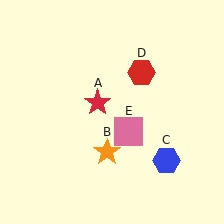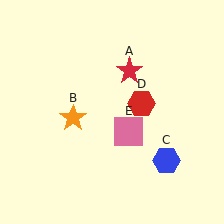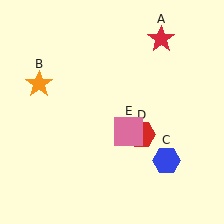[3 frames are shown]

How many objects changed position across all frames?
3 objects changed position: red star (object A), orange star (object B), red hexagon (object D).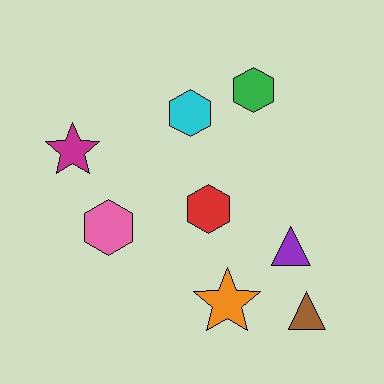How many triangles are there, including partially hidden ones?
There are 2 triangles.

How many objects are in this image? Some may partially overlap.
There are 8 objects.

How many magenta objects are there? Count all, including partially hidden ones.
There is 1 magenta object.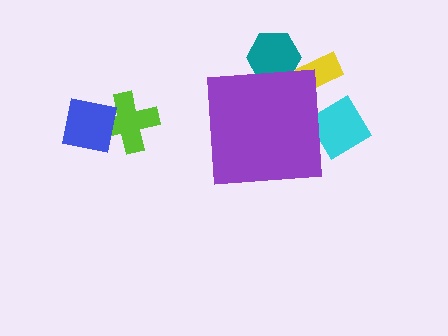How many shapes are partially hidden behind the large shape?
3 shapes are partially hidden.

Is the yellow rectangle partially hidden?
Yes, the yellow rectangle is partially hidden behind the purple square.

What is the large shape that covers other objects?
A purple square.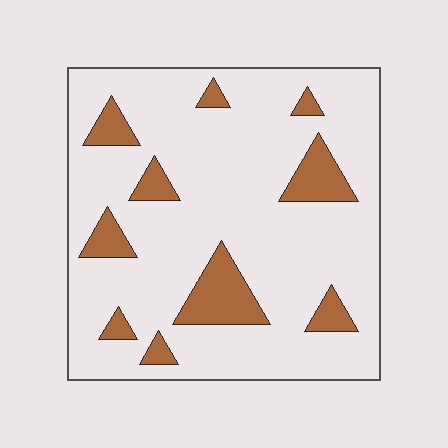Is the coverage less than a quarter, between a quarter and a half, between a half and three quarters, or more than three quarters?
Less than a quarter.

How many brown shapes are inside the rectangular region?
10.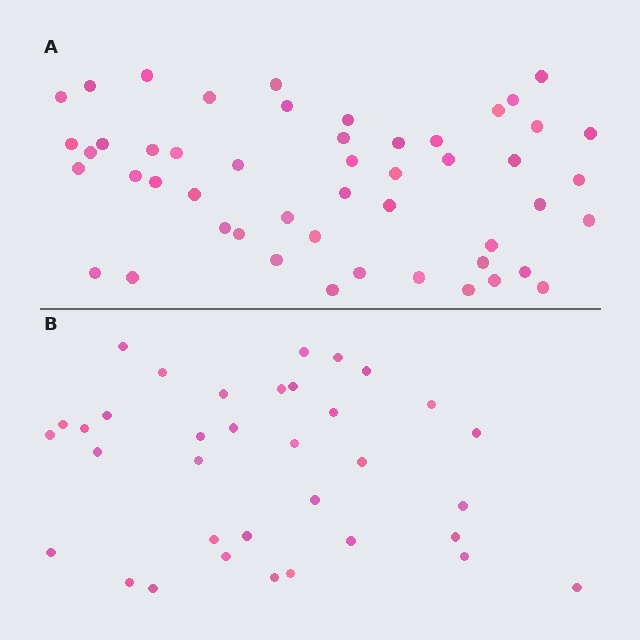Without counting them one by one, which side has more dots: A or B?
Region A (the top region) has more dots.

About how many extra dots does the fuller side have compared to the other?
Region A has approximately 15 more dots than region B.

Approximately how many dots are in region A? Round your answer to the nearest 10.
About 50 dots.